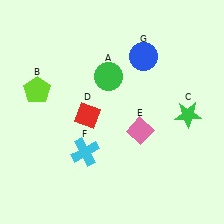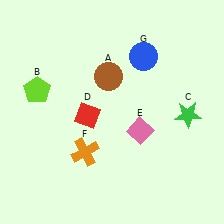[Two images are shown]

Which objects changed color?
A changed from green to brown. F changed from cyan to orange.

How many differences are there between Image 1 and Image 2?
There are 2 differences between the two images.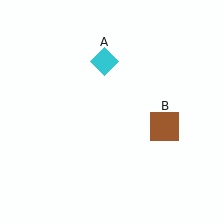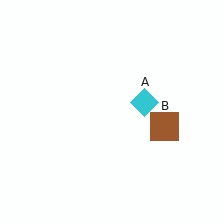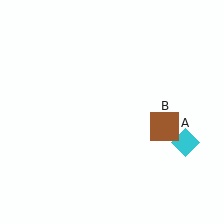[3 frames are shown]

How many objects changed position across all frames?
1 object changed position: cyan diamond (object A).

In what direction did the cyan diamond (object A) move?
The cyan diamond (object A) moved down and to the right.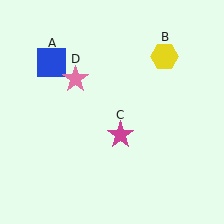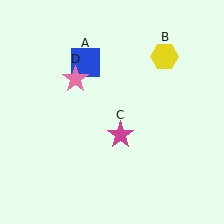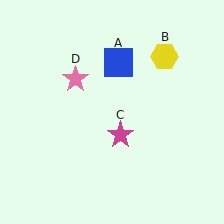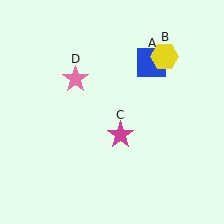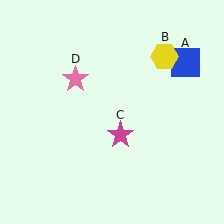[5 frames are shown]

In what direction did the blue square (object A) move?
The blue square (object A) moved right.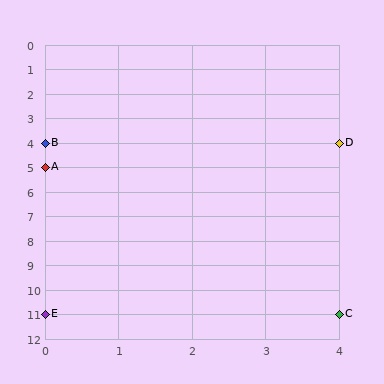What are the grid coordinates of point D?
Point D is at grid coordinates (4, 4).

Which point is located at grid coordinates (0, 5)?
Point A is at (0, 5).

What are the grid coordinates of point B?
Point B is at grid coordinates (0, 4).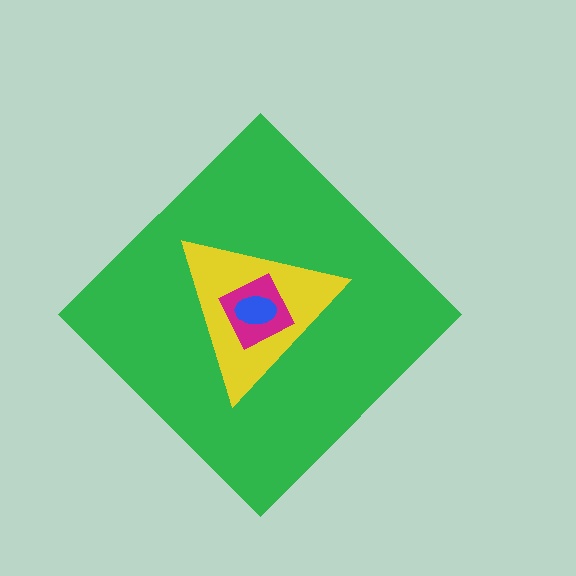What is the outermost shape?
The green diamond.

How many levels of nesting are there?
4.